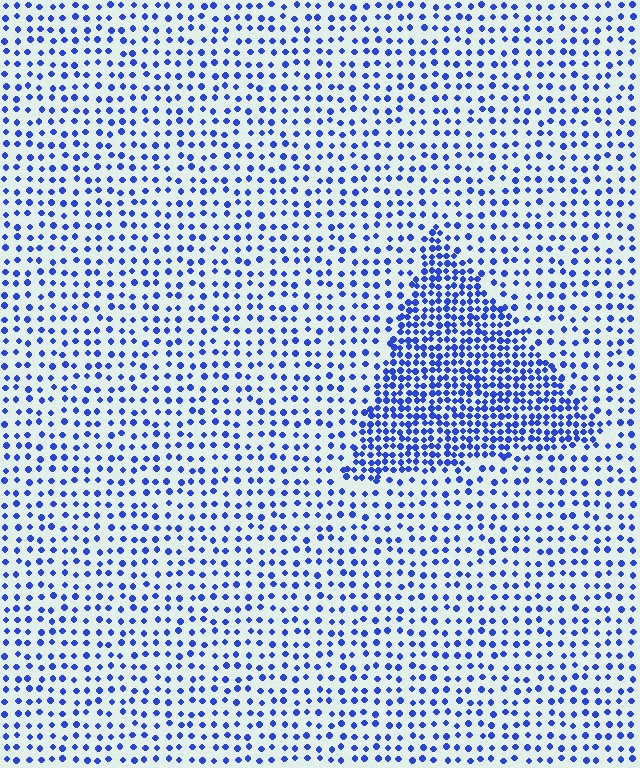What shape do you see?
I see a triangle.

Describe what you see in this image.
The image contains small blue elements arranged at two different densities. A triangle-shaped region is visible where the elements are more densely packed than the surrounding area.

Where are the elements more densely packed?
The elements are more densely packed inside the triangle boundary.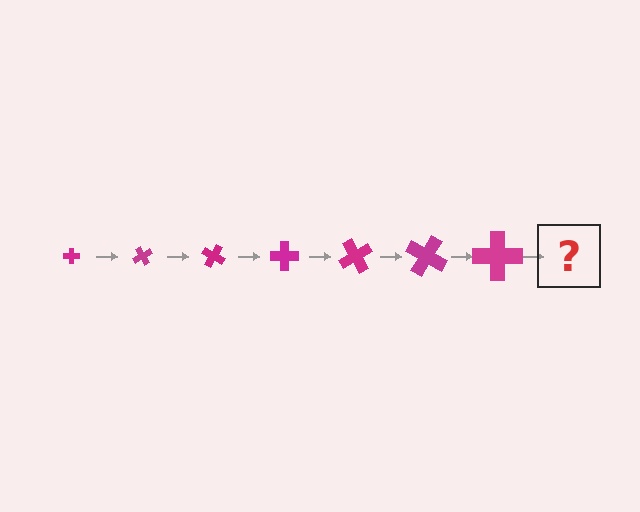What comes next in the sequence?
The next element should be a cross, larger than the previous one and rotated 420 degrees from the start.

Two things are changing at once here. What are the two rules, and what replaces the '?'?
The two rules are that the cross grows larger each step and it rotates 60 degrees each step. The '?' should be a cross, larger than the previous one and rotated 420 degrees from the start.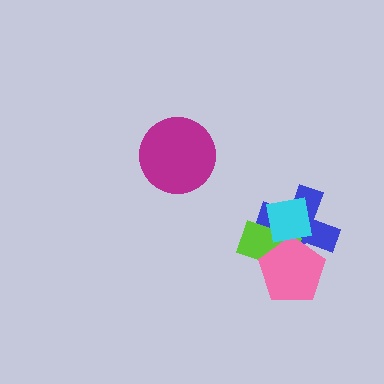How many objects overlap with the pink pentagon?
3 objects overlap with the pink pentagon.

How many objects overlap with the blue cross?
3 objects overlap with the blue cross.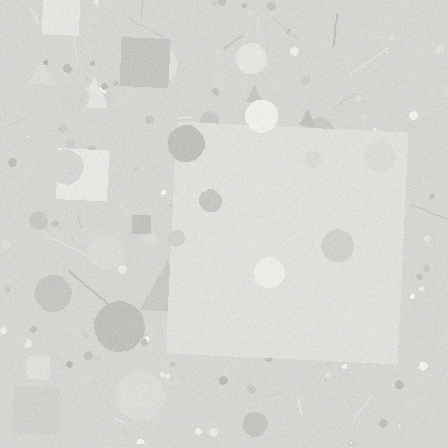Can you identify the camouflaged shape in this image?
The camouflaged shape is a square.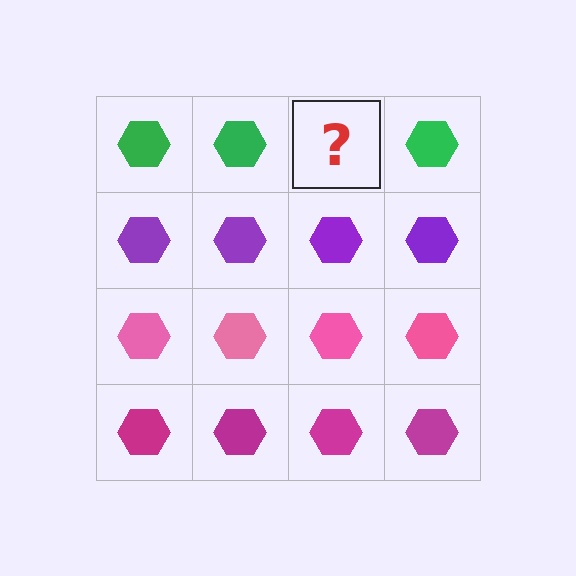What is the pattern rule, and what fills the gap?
The rule is that each row has a consistent color. The gap should be filled with a green hexagon.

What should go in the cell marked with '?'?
The missing cell should contain a green hexagon.